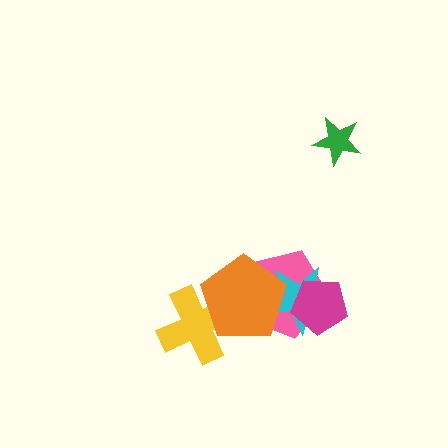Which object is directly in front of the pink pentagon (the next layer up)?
The cyan star is directly in front of the pink pentagon.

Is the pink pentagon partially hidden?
Yes, it is partially covered by another shape.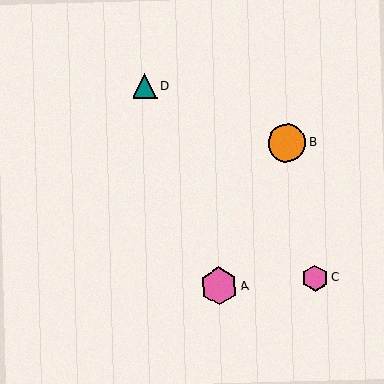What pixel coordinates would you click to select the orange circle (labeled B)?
Click at (287, 143) to select the orange circle B.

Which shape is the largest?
The orange circle (labeled B) is the largest.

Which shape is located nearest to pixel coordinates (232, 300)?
The pink hexagon (labeled A) at (219, 286) is nearest to that location.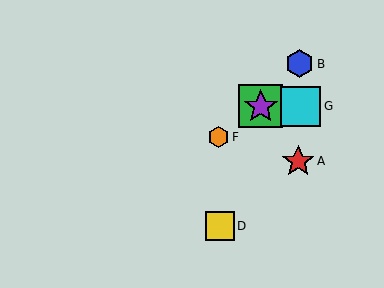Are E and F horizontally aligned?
No, E is at y≈106 and F is at y≈137.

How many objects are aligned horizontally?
3 objects (C, E, G) are aligned horizontally.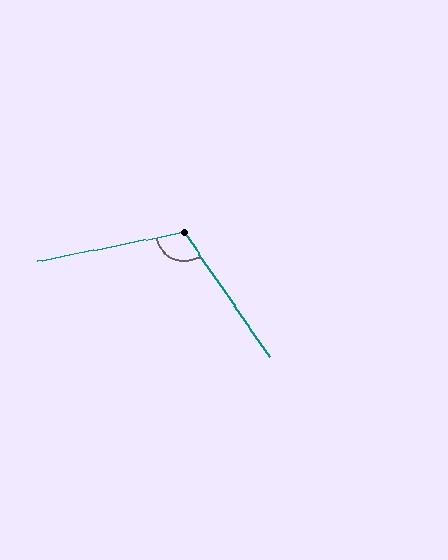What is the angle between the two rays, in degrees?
Approximately 113 degrees.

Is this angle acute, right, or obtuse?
It is obtuse.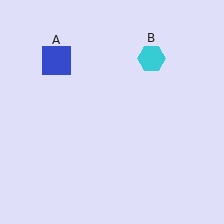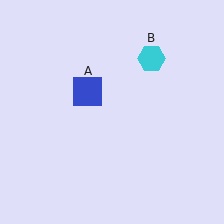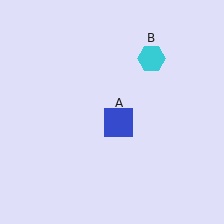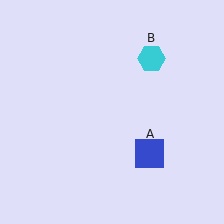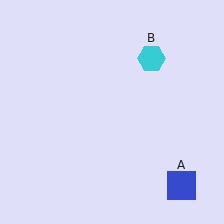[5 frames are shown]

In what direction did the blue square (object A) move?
The blue square (object A) moved down and to the right.